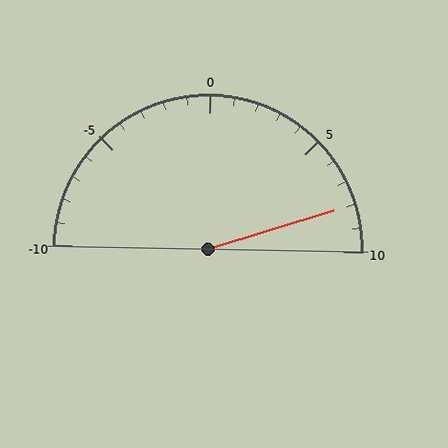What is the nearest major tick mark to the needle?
The nearest major tick mark is 10.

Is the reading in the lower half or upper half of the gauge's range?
The reading is in the upper half of the range (-10 to 10).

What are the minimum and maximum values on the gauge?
The gauge ranges from -10 to 10.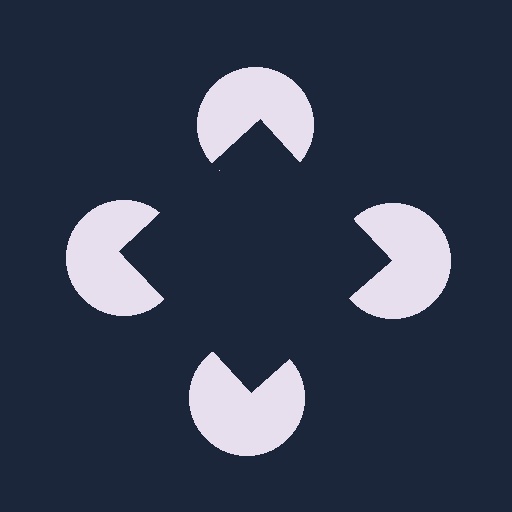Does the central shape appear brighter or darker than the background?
It typically appears slightly darker than the background, even though no actual brightness change is drawn.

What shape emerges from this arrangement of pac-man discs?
An illusory square — its edges are inferred from the aligned wedge cuts in the pac-man discs, not physically drawn.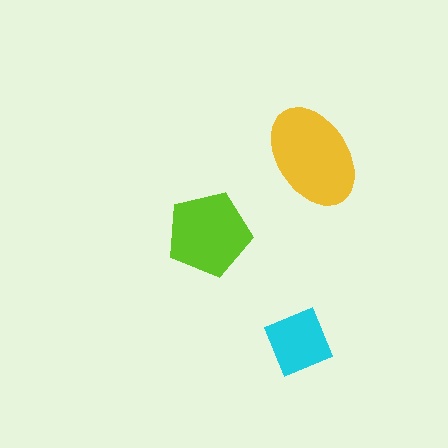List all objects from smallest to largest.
The cyan square, the lime pentagon, the yellow ellipse.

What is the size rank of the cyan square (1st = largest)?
3rd.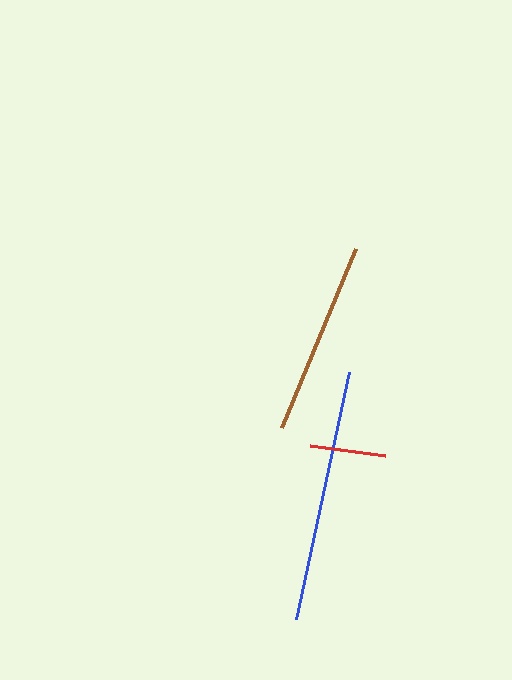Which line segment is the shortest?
The red line is the shortest at approximately 76 pixels.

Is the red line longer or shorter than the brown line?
The brown line is longer than the red line.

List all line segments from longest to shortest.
From longest to shortest: blue, brown, red.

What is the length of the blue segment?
The blue segment is approximately 253 pixels long.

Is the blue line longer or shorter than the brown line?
The blue line is longer than the brown line.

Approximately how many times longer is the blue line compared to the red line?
The blue line is approximately 3.3 times the length of the red line.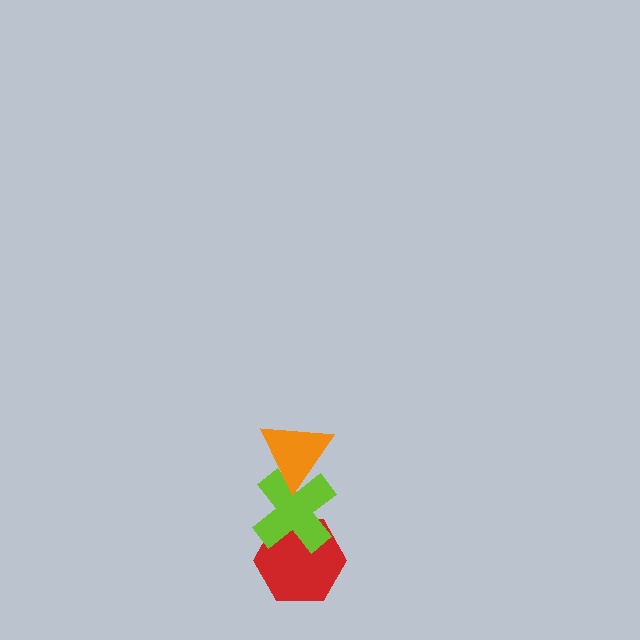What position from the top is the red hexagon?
The red hexagon is 3rd from the top.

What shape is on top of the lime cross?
The orange triangle is on top of the lime cross.